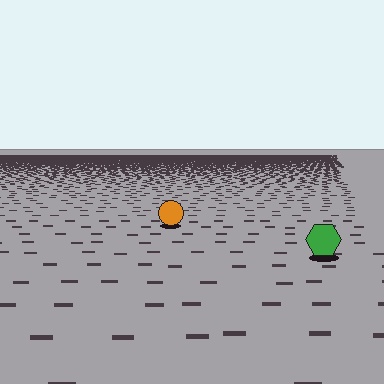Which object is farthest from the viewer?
The orange circle is farthest from the viewer. It appears smaller and the ground texture around it is denser.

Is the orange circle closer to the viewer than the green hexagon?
No. The green hexagon is closer — you can tell from the texture gradient: the ground texture is coarser near it.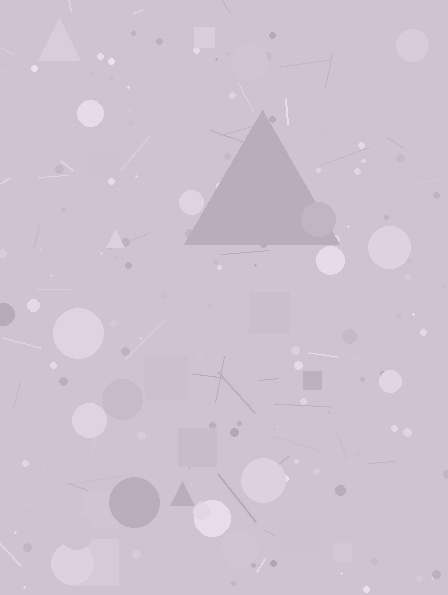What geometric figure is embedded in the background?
A triangle is embedded in the background.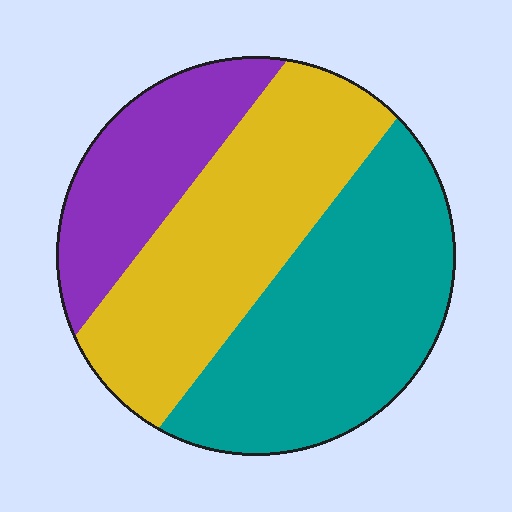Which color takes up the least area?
Purple, at roughly 20%.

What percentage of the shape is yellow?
Yellow covers about 40% of the shape.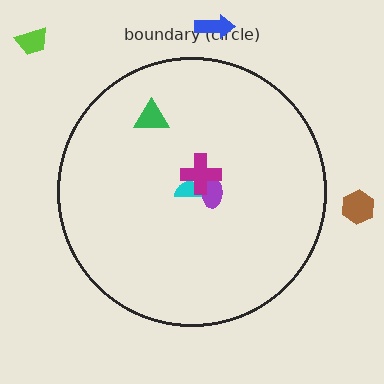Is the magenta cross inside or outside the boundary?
Inside.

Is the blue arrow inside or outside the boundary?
Outside.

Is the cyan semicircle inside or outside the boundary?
Inside.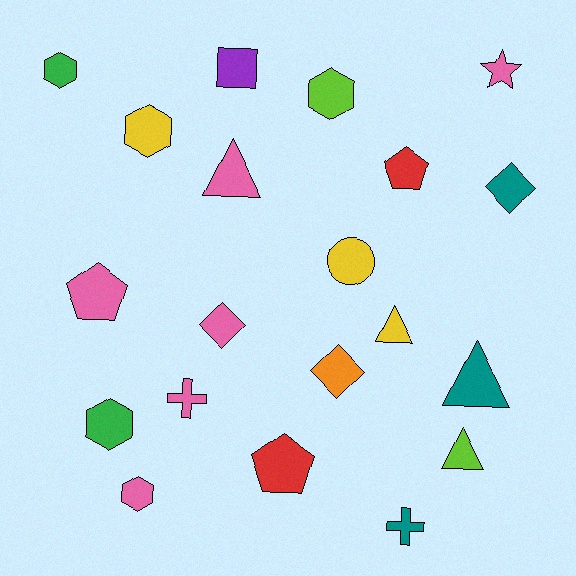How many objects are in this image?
There are 20 objects.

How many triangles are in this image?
There are 4 triangles.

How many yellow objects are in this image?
There are 3 yellow objects.